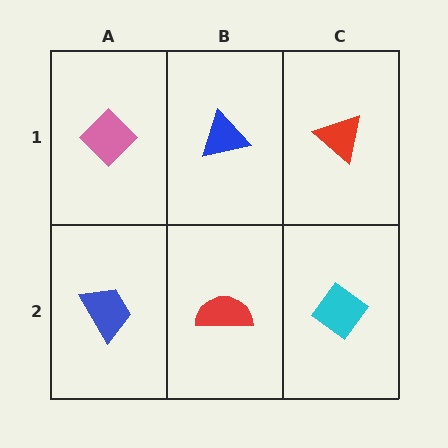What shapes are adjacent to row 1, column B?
A red semicircle (row 2, column B), a pink diamond (row 1, column A), a red triangle (row 1, column C).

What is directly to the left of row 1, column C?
A blue triangle.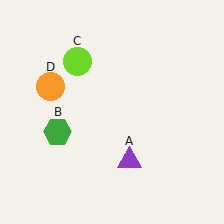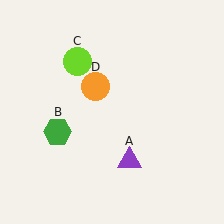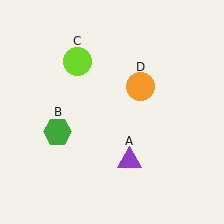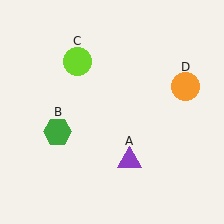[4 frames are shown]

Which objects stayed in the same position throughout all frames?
Purple triangle (object A) and green hexagon (object B) and lime circle (object C) remained stationary.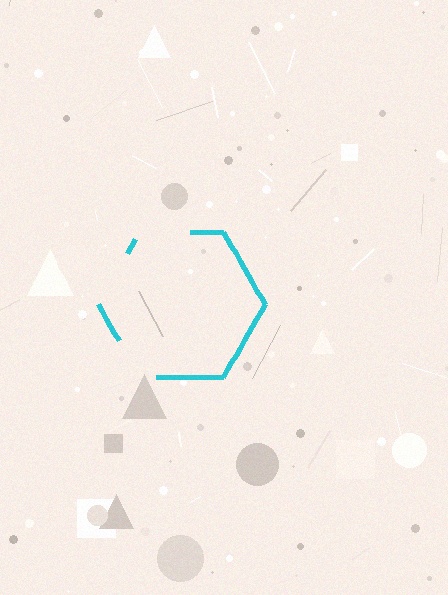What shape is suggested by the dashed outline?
The dashed outline suggests a hexagon.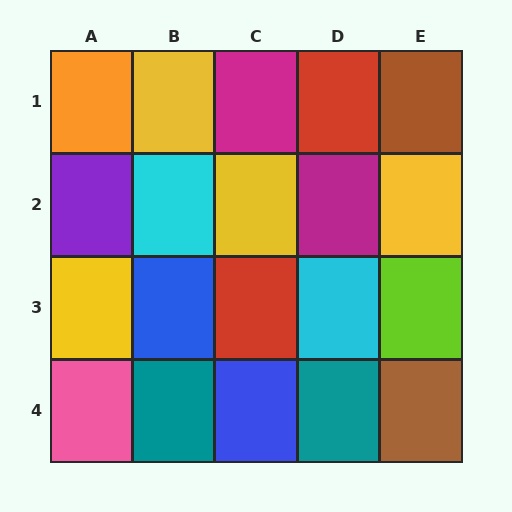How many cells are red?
2 cells are red.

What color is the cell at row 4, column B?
Teal.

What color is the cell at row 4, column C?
Blue.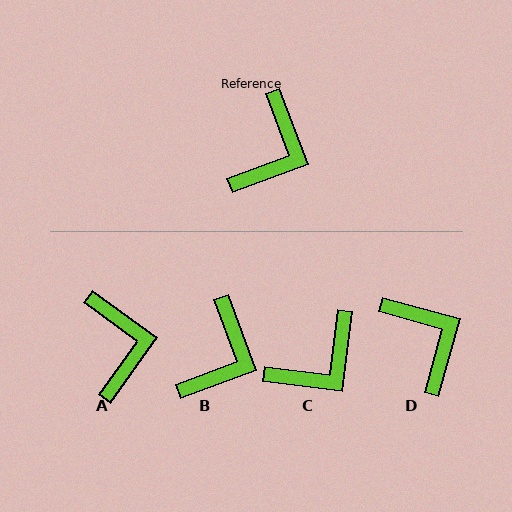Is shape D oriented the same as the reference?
No, it is off by about 54 degrees.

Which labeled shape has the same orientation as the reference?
B.